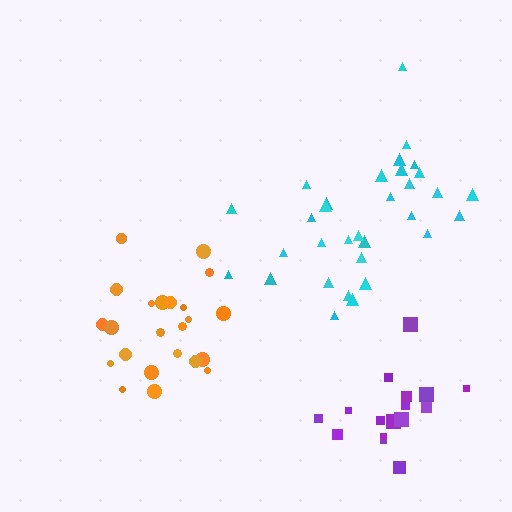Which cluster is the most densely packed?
Purple.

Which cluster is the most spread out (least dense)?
Cyan.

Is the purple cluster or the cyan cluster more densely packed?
Purple.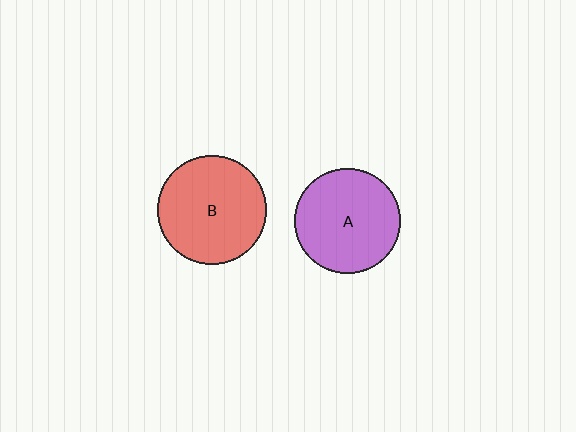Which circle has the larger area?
Circle B (red).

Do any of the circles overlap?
No, none of the circles overlap.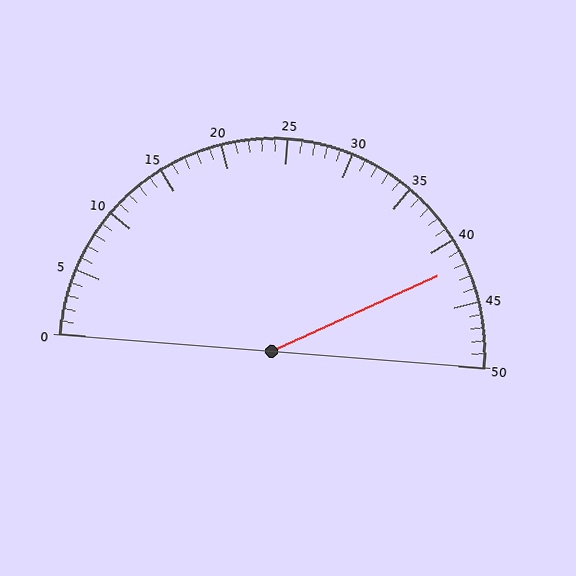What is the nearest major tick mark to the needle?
The nearest major tick mark is 40.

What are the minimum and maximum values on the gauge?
The gauge ranges from 0 to 50.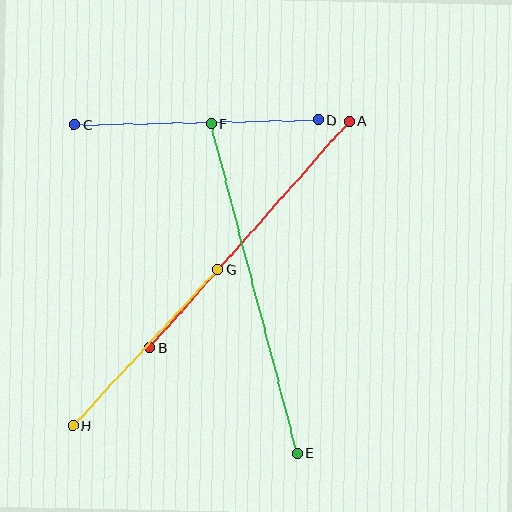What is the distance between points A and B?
The distance is approximately 302 pixels.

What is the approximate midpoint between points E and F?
The midpoint is at approximately (254, 289) pixels.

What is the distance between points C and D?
The distance is approximately 244 pixels.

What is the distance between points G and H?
The distance is approximately 213 pixels.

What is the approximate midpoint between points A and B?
The midpoint is at approximately (249, 234) pixels.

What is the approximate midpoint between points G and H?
The midpoint is at approximately (145, 348) pixels.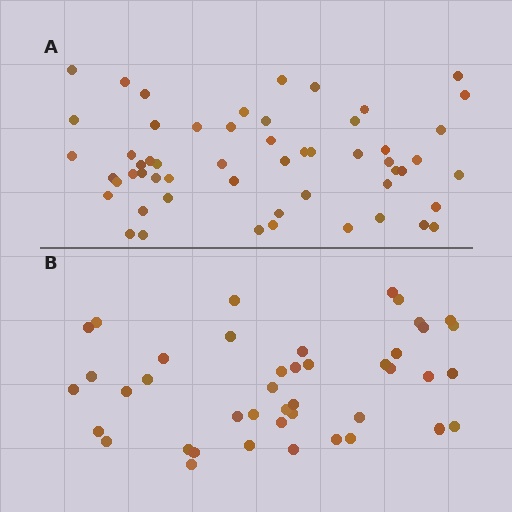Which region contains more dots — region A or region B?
Region A (the top region) has more dots.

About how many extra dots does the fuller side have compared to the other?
Region A has roughly 12 or so more dots than region B.